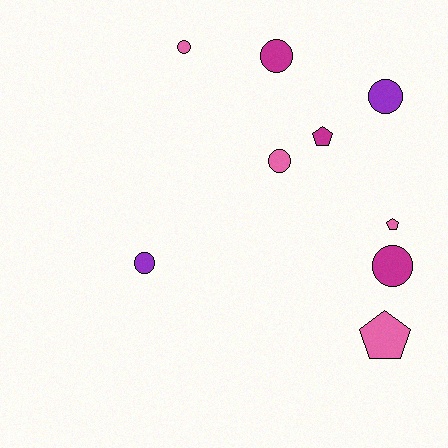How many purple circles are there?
There are 2 purple circles.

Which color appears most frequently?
Pink, with 4 objects.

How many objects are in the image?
There are 9 objects.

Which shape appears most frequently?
Circle, with 6 objects.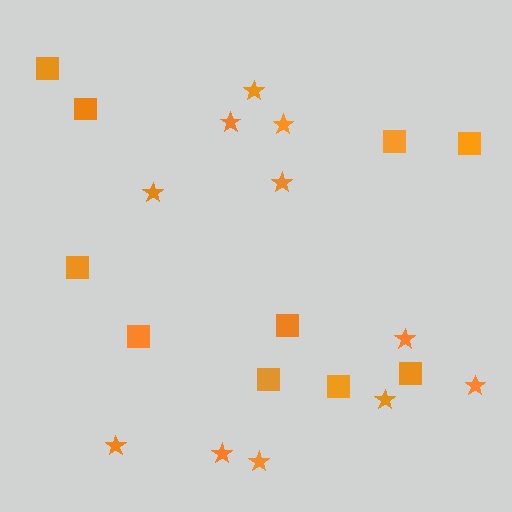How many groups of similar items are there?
There are 2 groups: one group of stars (11) and one group of squares (10).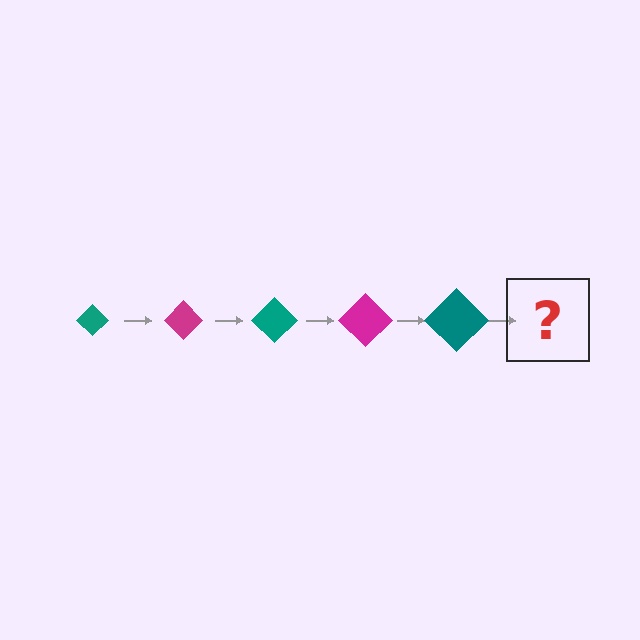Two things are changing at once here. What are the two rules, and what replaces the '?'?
The two rules are that the diamond grows larger each step and the color cycles through teal and magenta. The '?' should be a magenta diamond, larger than the previous one.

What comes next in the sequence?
The next element should be a magenta diamond, larger than the previous one.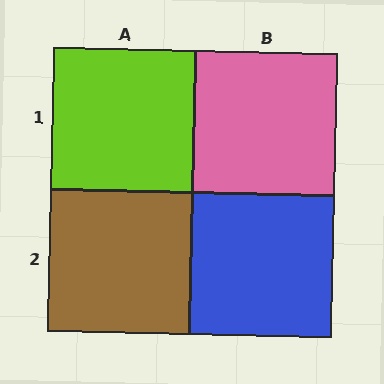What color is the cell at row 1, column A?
Lime.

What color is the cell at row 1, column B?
Pink.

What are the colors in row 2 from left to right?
Brown, blue.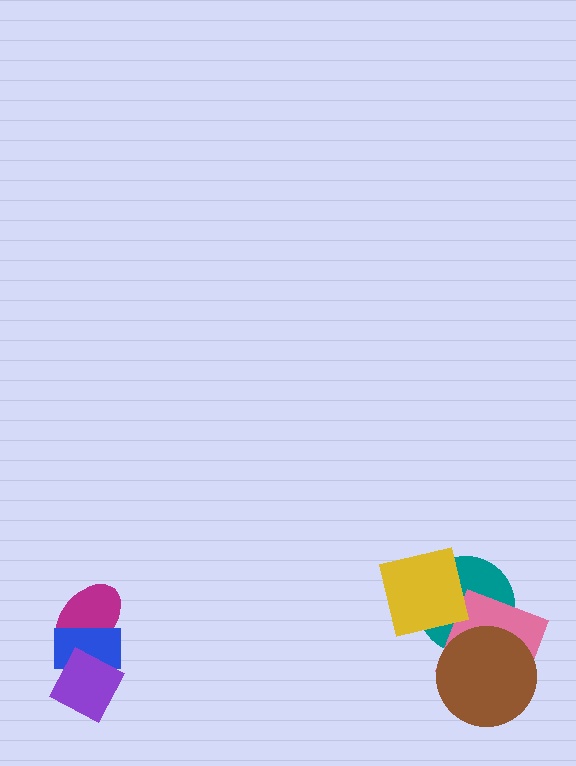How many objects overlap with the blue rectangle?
2 objects overlap with the blue rectangle.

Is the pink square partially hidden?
Yes, it is partially covered by another shape.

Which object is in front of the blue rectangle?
The purple diamond is in front of the blue rectangle.